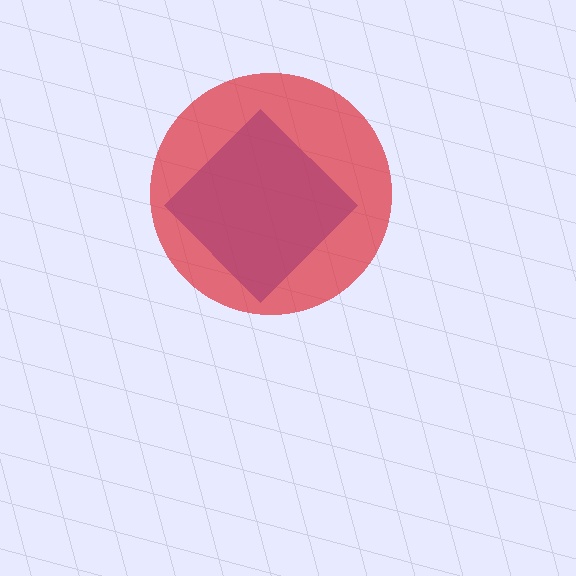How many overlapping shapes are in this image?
There are 2 overlapping shapes in the image.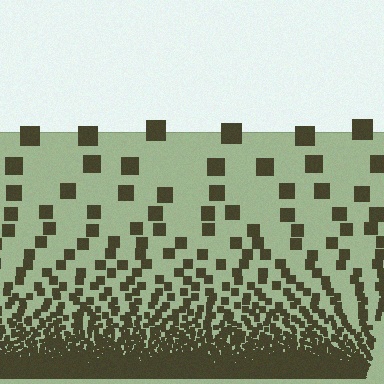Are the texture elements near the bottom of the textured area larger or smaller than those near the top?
Smaller. The gradient is inverted — elements near the bottom are smaller and denser.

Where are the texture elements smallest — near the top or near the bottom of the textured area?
Near the bottom.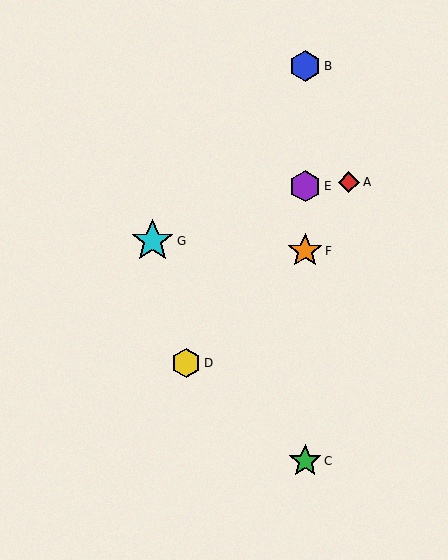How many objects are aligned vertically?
4 objects (B, C, E, F) are aligned vertically.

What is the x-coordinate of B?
Object B is at x≈305.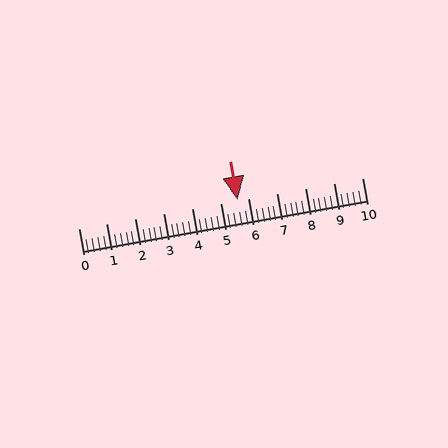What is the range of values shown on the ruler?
The ruler shows values from 0 to 10.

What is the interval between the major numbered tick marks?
The major tick marks are spaced 1 units apart.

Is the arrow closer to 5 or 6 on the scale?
The arrow is closer to 6.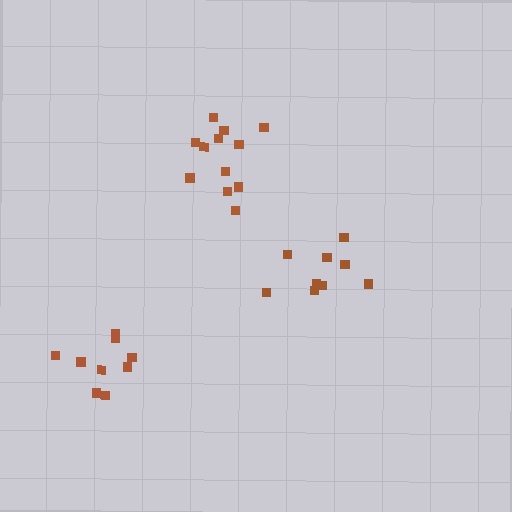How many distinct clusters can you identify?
There are 3 distinct clusters.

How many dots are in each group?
Group 1: 9 dots, Group 2: 12 dots, Group 3: 9 dots (30 total).